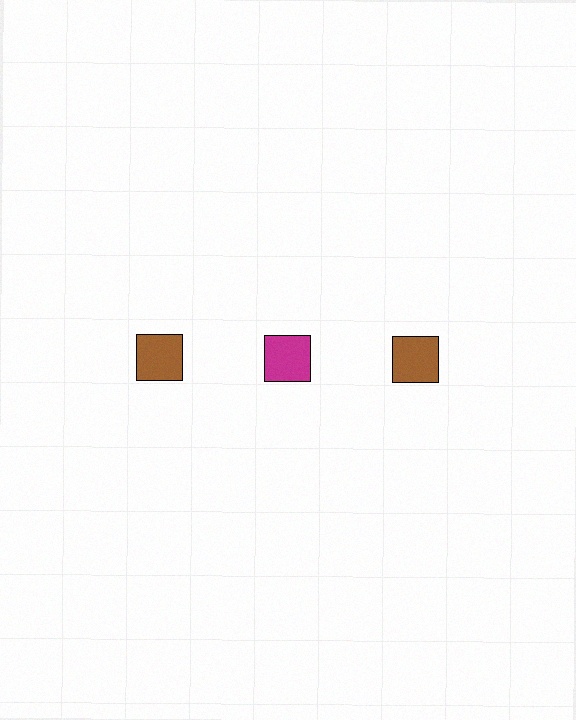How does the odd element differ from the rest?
It has a different color: magenta instead of brown.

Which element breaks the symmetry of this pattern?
The magenta square in the top row, second from left column breaks the symmetry. All other shapes are brown squares.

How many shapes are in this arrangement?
There are 3 shapes arranged in a grid pattern.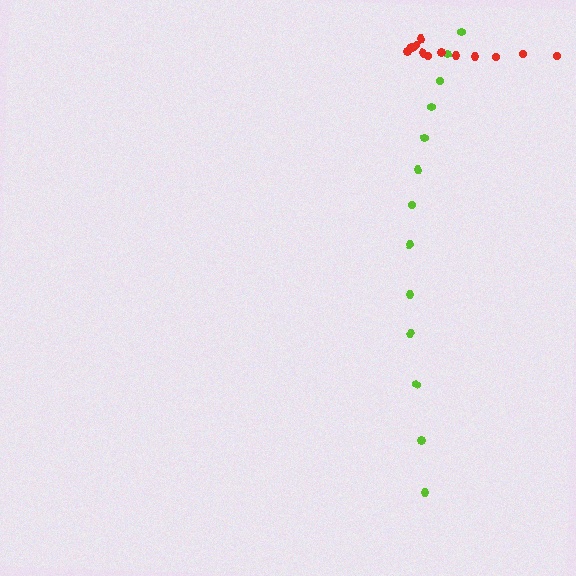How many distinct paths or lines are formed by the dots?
There are 2 distinct paths.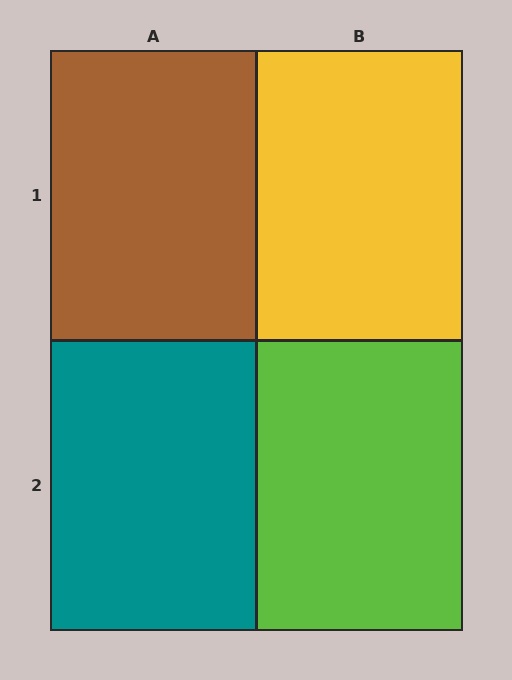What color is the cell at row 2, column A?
Teal.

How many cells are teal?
1 cell is teal.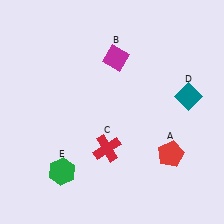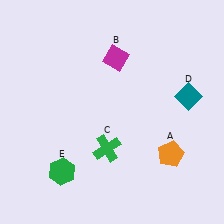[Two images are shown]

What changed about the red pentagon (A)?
In Image 1, A is red. In Image 2, it changed to orange.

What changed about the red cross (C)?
In Image 1, C is red. In Image 2, it changed to green.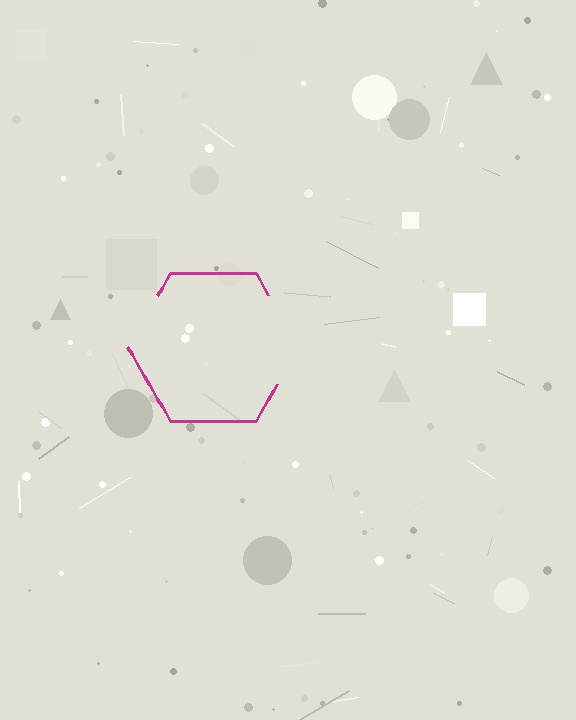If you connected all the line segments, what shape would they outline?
They would outline a hexagon.